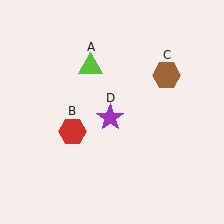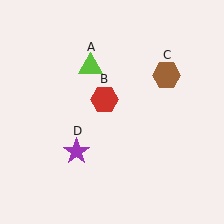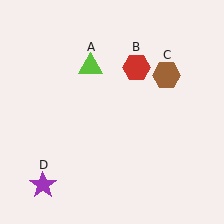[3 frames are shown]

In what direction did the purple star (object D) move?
The purple star (object D) moved down and to the left.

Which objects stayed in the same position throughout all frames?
Lime triangle (object A) and brown hexagon (object C) remained stationary.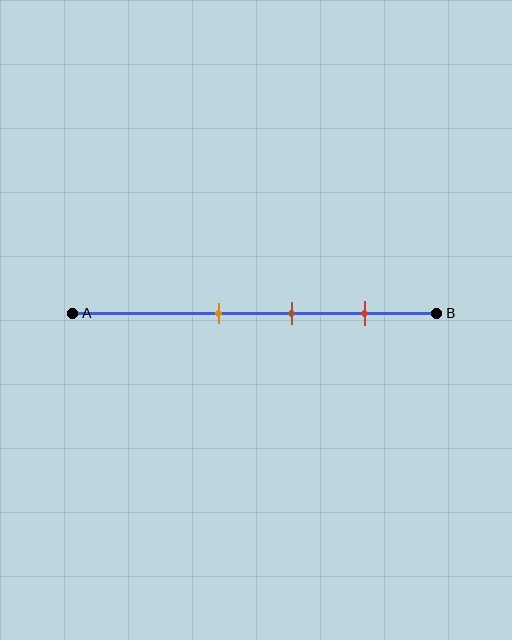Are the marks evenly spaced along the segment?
Yes, the marks are approximately evenly spaced.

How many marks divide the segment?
There are 3 marks dividing the segment.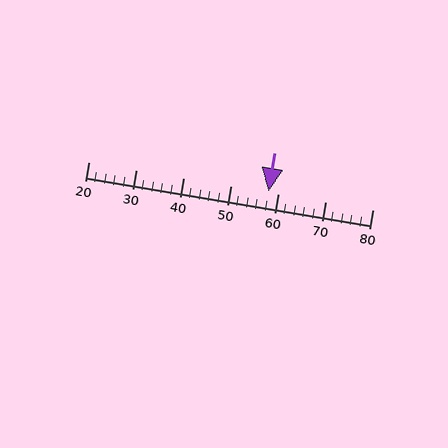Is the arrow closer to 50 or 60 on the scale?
The arrow is closer to 60.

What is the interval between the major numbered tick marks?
The major tick marks are spaced 10 units apart.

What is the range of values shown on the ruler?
The ruler shows values from 20 to 80.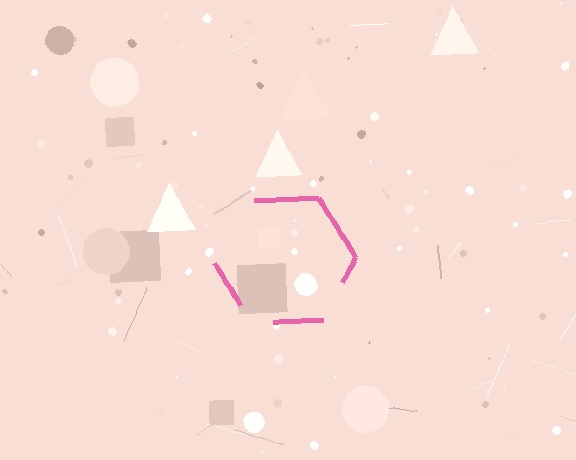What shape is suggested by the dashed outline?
The dashed outline suggests a hexagon.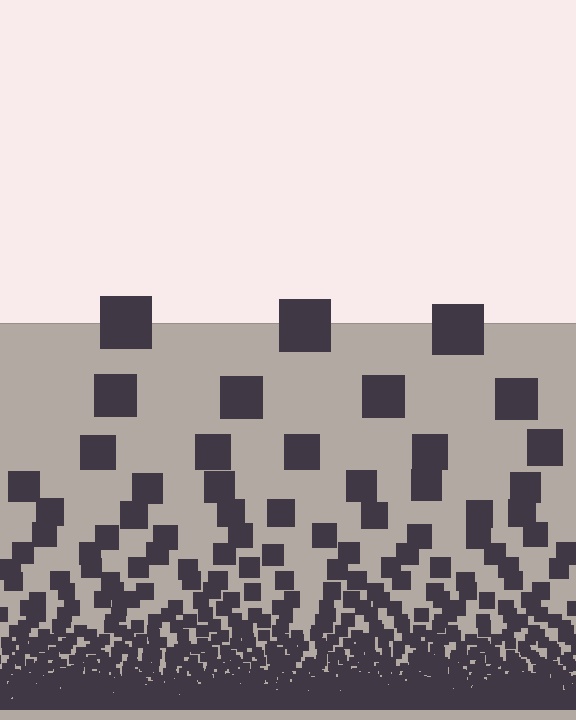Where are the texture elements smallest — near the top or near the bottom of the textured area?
Near the bottom.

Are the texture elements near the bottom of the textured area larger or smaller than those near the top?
Smaller. The gradient is inverted — elements near the bottom are smaller and denser.